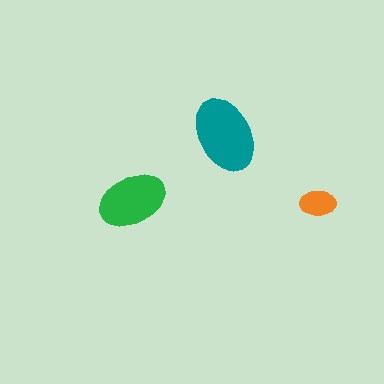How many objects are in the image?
There are 3 objects in the image.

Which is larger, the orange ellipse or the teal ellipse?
The teal one.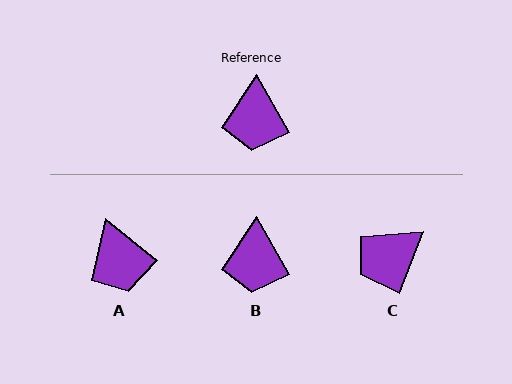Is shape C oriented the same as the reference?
No, it is off by about 51 degrees.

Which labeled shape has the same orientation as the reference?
B.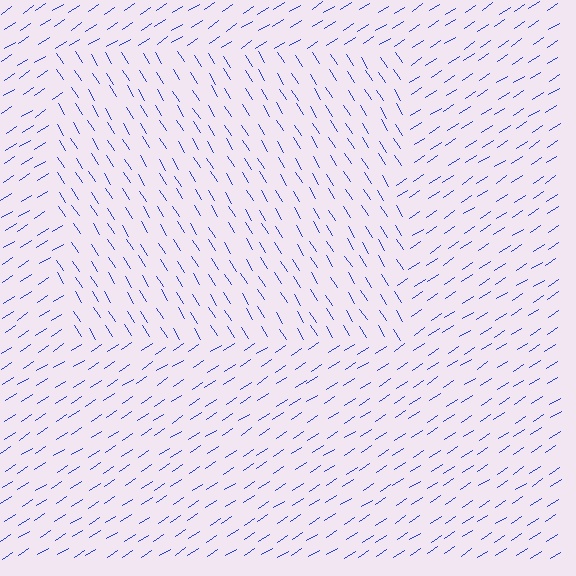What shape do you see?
I see a rectangle.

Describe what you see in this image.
The image is filled with small blue line segments. A rectangle region in the image has lines oriented differently from the surrounding lines, creating a visible texture boundary.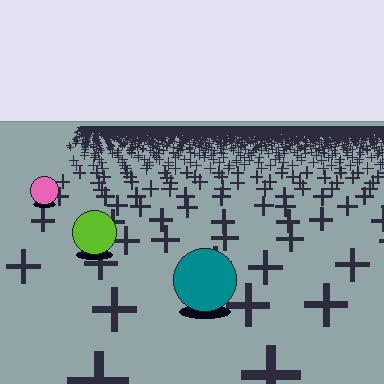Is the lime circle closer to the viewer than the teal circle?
No. The teal circle is closer — you can tell from the texture gradient: the ground texture is coarser near it.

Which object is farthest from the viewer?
The pink circle is farthest from the viewer. It appears smaller and the ground texture around it is denser.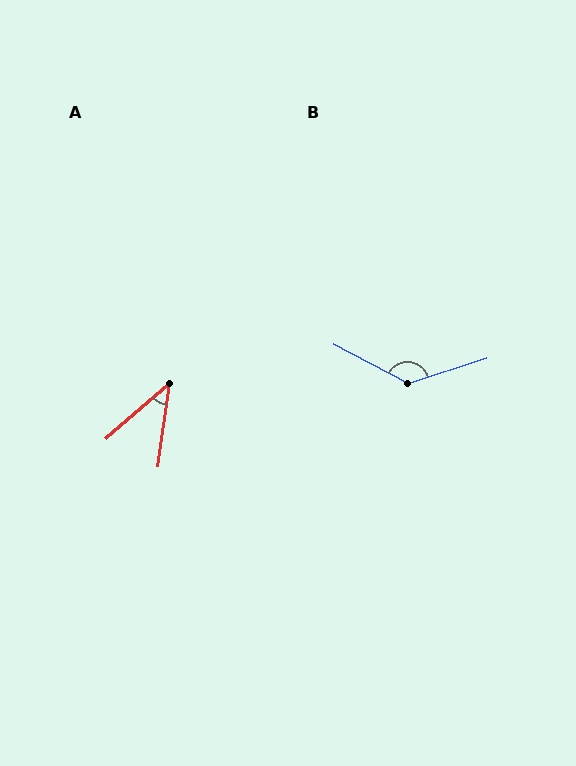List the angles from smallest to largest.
A (41°), B (134°).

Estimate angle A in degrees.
Approximately 41 degrees.